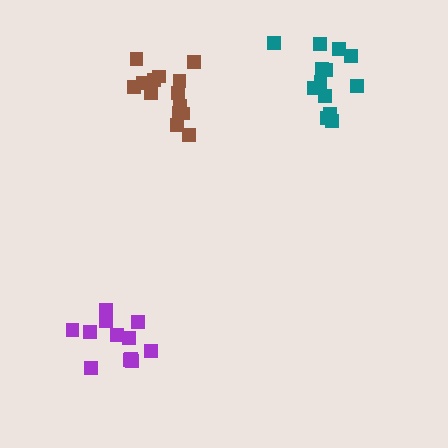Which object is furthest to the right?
The teal cluster is rightmost.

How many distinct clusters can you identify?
There are 3 distinct clusters.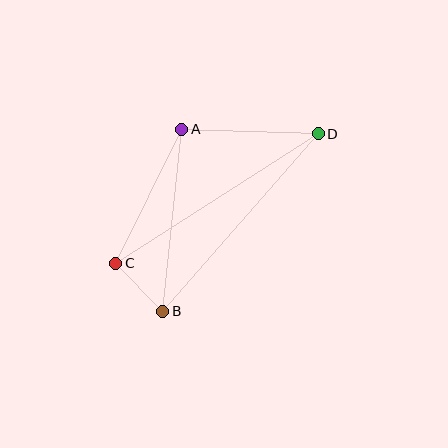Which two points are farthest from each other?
Points C and D are farthest from each other.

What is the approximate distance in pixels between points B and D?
The distance between B and D is approximately 236 pixels.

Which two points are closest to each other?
Points B and C are closest to each other.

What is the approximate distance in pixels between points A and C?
The distance between A and C is approximately 149 pixels.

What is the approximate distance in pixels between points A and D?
The distance between A and D is approximately 137 pixels.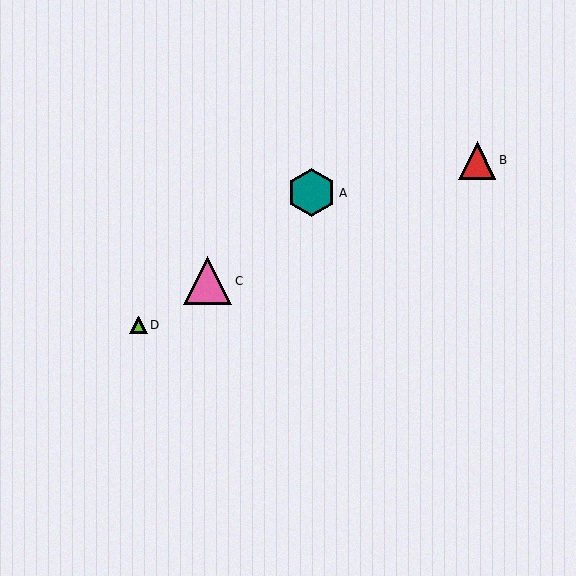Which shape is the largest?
The teal hexagon (labeled A) is the largest.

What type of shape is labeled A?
Shape A is a teal hexagon.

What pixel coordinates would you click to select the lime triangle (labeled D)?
Click at (138, 325) to select the lime triangle D.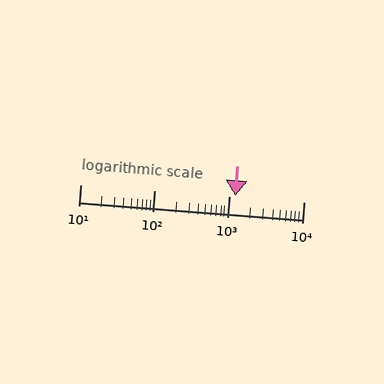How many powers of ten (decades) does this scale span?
The scale spans 3 decades, from 10 to 10000.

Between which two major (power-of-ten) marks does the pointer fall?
The pointer is between 1000 and 10000.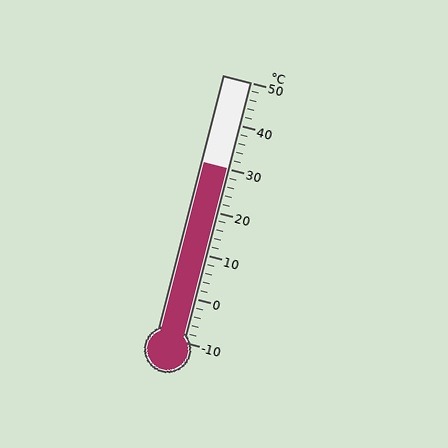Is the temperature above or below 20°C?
The temperature is above 20°C.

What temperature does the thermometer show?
The thermometer shows approximately 30°C.